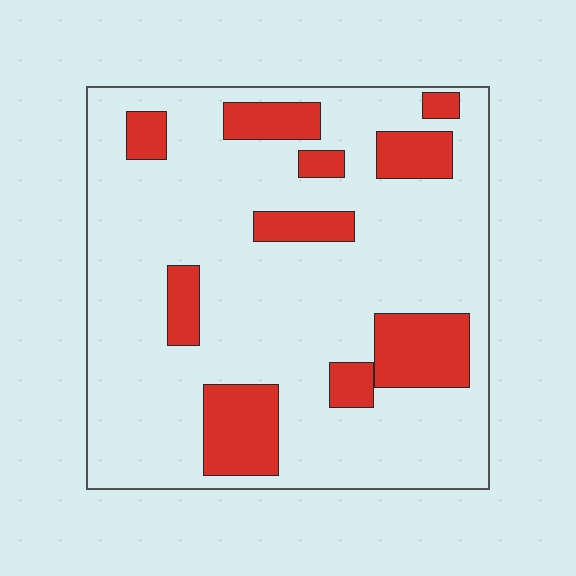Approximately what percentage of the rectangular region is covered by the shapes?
Approximately 20%.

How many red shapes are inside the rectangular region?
10.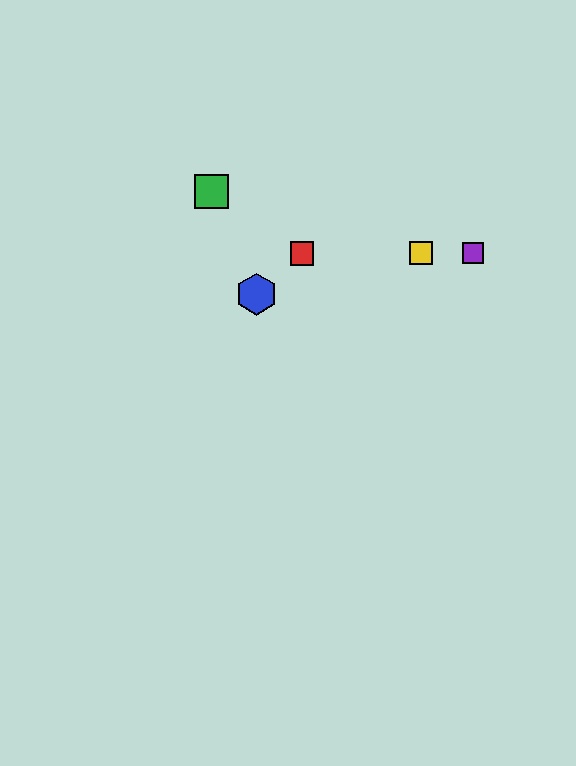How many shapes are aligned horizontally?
3 shapes (the red square, the yellow square, the purple square) are aligned horizontally.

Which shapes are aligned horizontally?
The red square, the yellow square, the purple square are aligned horizontally.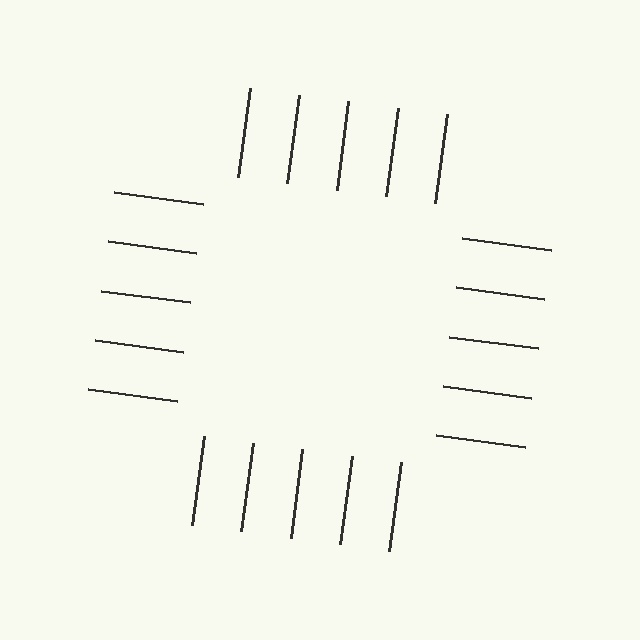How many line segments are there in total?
20 — 5 along each of the 4 edges.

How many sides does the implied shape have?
4 sides — the line-ends trace a square.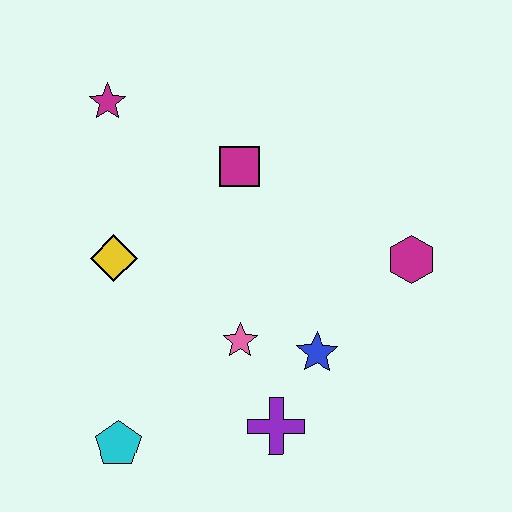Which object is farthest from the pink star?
The magenta star is farthest from the pink star.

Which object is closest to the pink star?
The blue star is closest to the pink star.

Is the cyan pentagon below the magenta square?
Yes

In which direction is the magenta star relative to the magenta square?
The magenta star is to the left of the magenta square.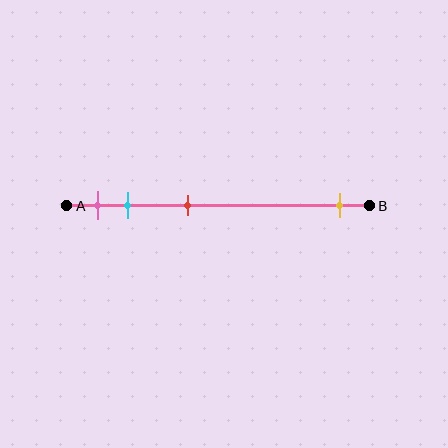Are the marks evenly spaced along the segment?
No, the marks are not evenly spaced.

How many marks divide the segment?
There are 4 marks dividing the segment.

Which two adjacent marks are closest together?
The pink and cyan marks are the closest adjacent pair.